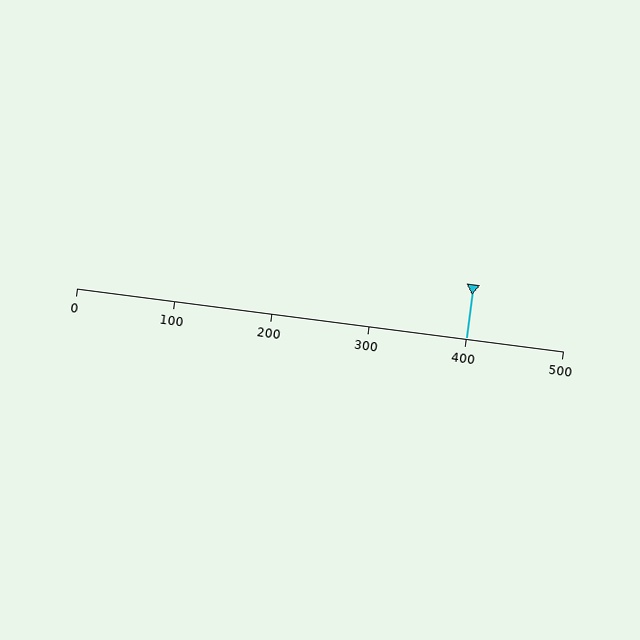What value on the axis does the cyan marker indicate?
The marker indicates approximately 400.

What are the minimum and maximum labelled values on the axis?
The axis runs from 0 to 500.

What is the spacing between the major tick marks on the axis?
The major ticks are spaced 100 apart.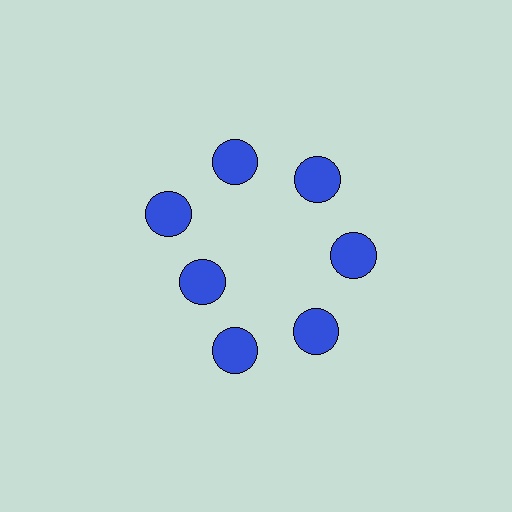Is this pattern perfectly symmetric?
No. The 7 blue circles are arranged in a ring, but one element near the 8 o'clock position is pulled inward toward the center, breaking the 7-fold rotational symmetry.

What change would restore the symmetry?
The symmetry would be restored by moving it outward, back onto the ring so that all 7 circles sit at equal angles and equal distance from the center.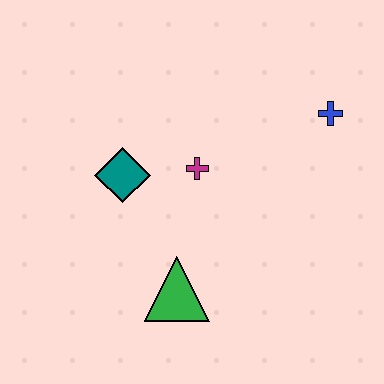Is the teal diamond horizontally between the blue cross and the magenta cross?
No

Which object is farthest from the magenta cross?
The blue cross is farthest from the magenta cross.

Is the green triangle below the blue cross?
Yes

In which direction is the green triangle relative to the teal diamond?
The green triangle is below the teal diamond.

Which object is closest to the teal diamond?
The magenta cross is closest to the teal diamond.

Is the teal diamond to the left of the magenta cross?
Yes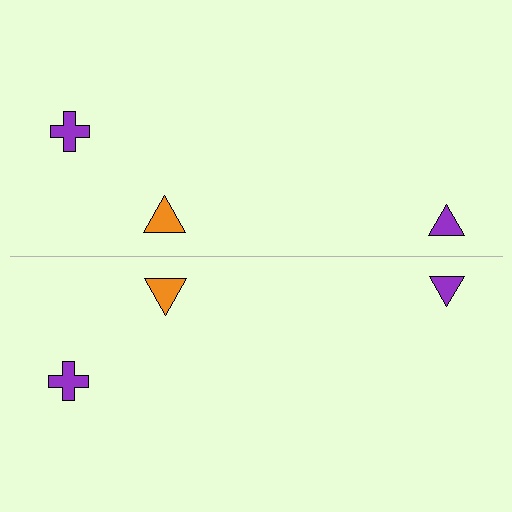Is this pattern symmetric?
Yes, this pattern has bilateral (reflection) symmetry.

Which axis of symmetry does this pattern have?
The pattern has a horizontal axis of symmetry running through the center of the image.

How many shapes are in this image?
There are 6 shapes in this image.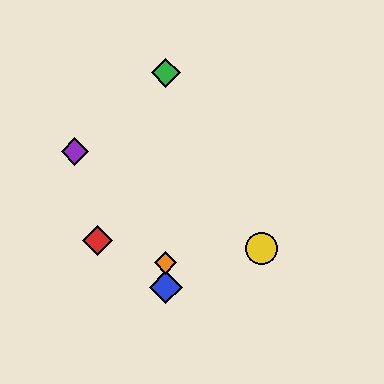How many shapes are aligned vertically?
3 shapes (the blue diamond, the green diamond, the orange diamond) are aligned vertically.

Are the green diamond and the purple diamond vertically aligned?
No, the green diamond is at x≈166 and the purple diamond is at x≈75.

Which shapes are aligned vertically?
The blue diamond, the green diamond, the orange diamond are aligned vertically.